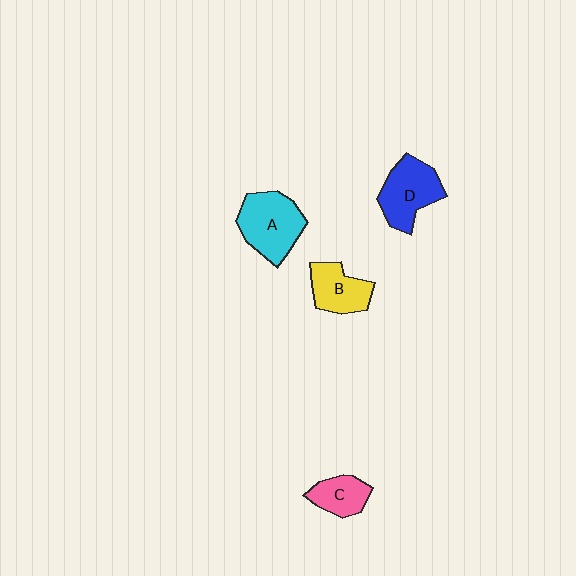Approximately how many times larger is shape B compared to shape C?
Approximately 1.3 times.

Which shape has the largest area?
Shape A (cyan).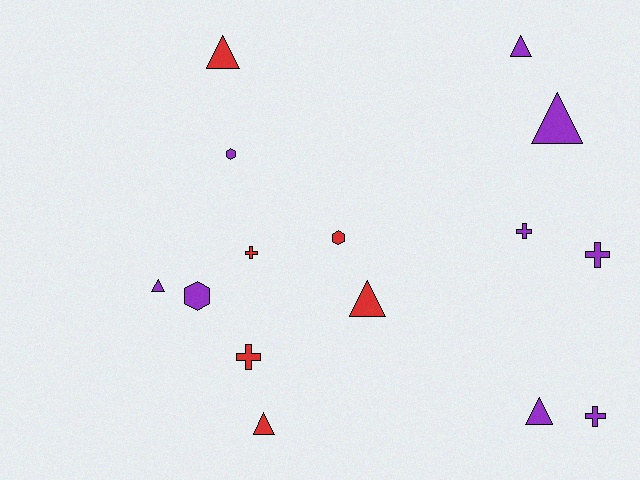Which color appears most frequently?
Purple, with 9 objects.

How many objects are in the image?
There are 15 objects.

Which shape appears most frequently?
Triangle, with 7 objects.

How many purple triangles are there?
There are 4 purple triangles.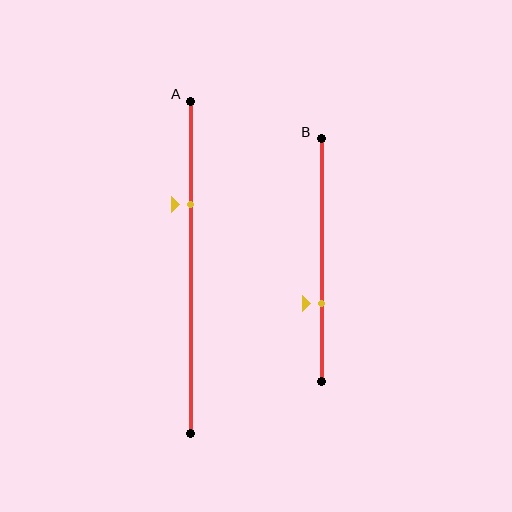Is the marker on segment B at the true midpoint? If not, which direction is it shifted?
No, the marker on segment B is shifted downward by about 18% of the segment length.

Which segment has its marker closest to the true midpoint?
Segment B has its marker closest to the true midpoint.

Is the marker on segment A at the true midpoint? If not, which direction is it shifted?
No, the marker on segment A is shifted upward by about 19% of the segment length.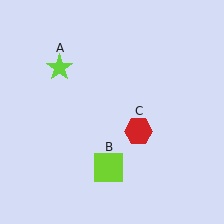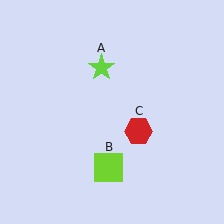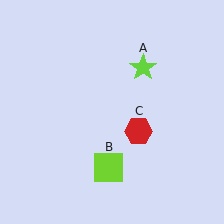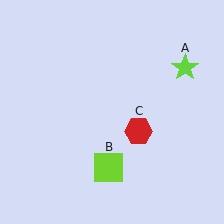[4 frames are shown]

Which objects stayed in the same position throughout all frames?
Lime square (object B) and red hexagon (object C) remained stationary.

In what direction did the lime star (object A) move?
The lime star (object A) moved right.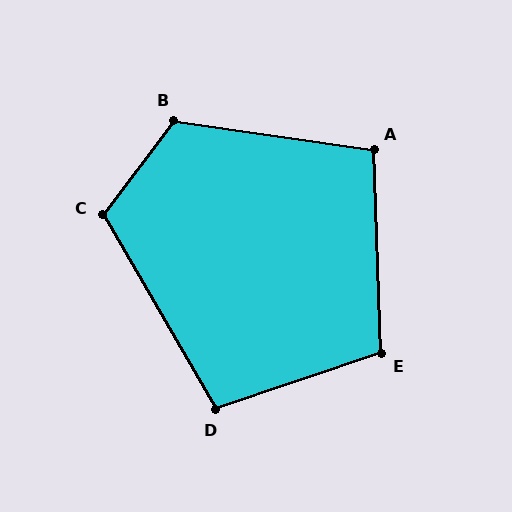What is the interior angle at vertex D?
Approximately 101 degrees (obtuse).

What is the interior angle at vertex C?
Approximately 113 degrees (obtuse).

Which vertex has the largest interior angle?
B, at approximately 119 degrees.